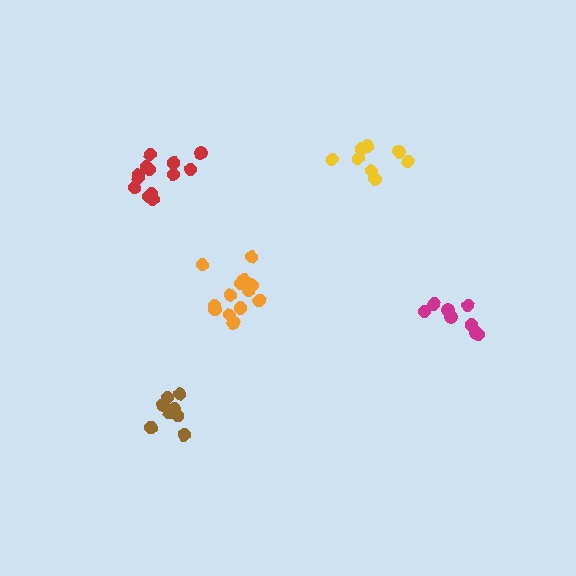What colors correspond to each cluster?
The clusters are colored: magenta, brown, orange, yellow, red.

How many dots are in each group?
Group 1: 8 dots, Group 2: 8 dots, Group 3: 13 dots, Group 4: 8 dots, Group 5: 13 dots (50 total).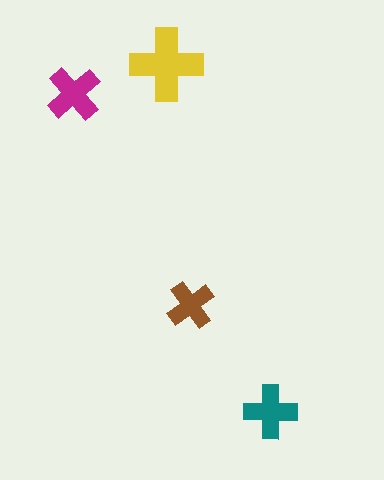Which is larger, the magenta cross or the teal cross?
The magenta one.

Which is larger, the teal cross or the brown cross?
The teal one.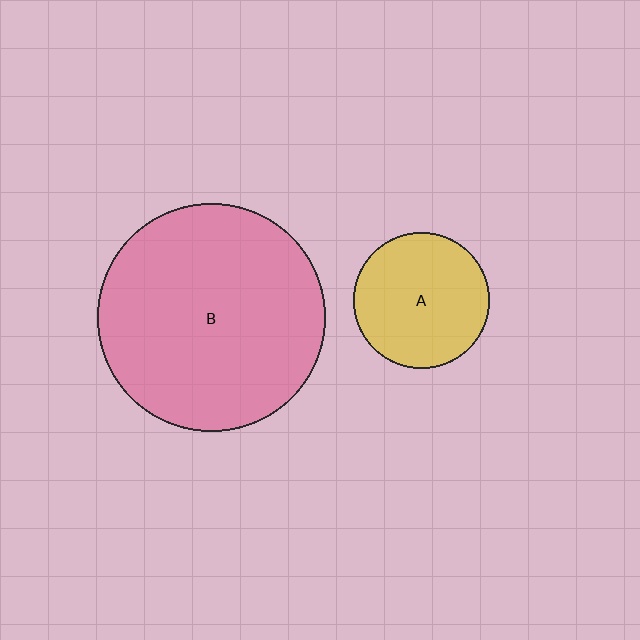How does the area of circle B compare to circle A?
Approximately 2.8 times.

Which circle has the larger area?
Circle B (pink).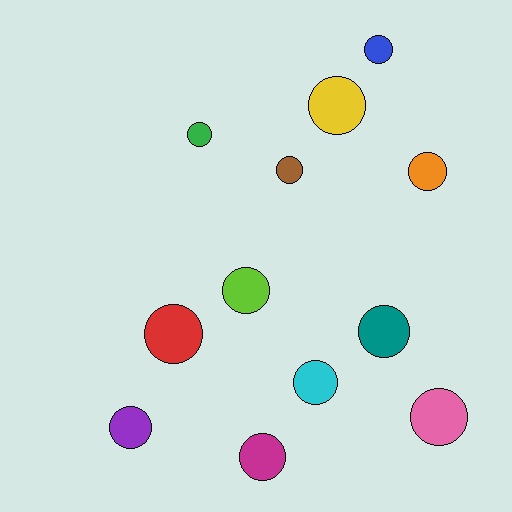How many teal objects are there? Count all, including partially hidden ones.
There is 1 teal object.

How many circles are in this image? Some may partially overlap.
There are 12 circles.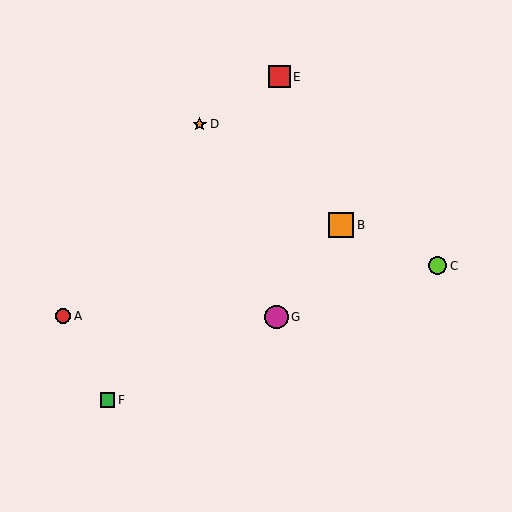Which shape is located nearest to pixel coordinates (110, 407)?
The green square (labeled F) at (107, 400) is nearest to that location.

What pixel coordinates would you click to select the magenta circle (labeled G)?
Click at (276, 317) to select the magenta circle G.